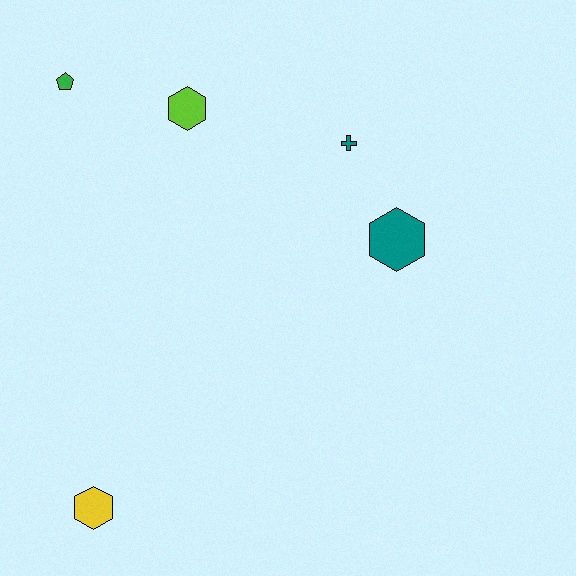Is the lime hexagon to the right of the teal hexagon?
No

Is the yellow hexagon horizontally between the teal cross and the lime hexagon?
No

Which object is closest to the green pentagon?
The lime hexagon is closest to the green pentagon.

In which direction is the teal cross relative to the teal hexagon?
The teal cross is above the teal hexagon.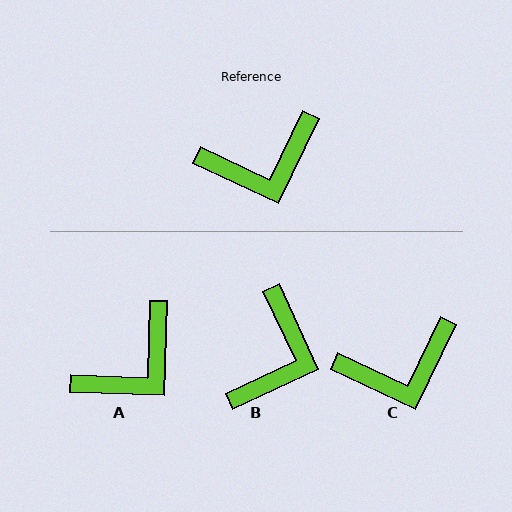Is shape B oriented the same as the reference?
No, it is off by about 50 degrees.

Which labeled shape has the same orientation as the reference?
C.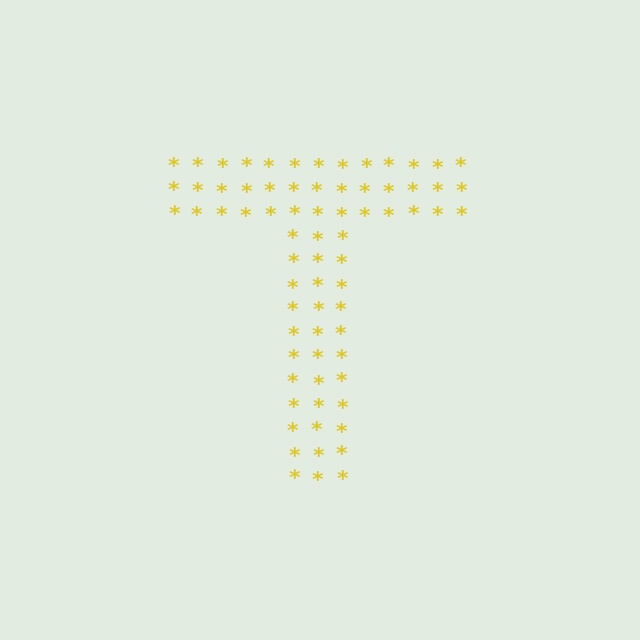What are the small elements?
The small elements are asterisks.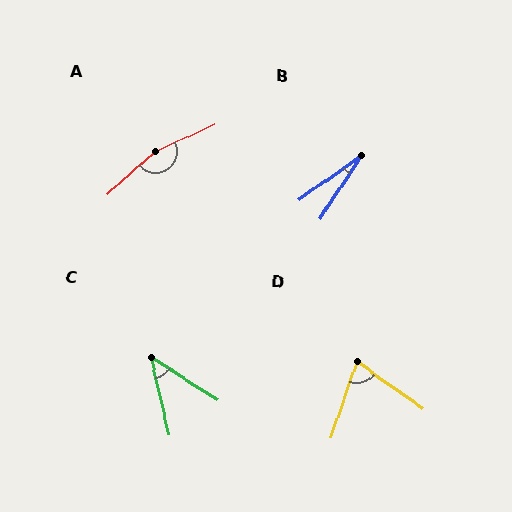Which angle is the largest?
A, at approximately 163 degrees.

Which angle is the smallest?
B, at approximately 21 degrees.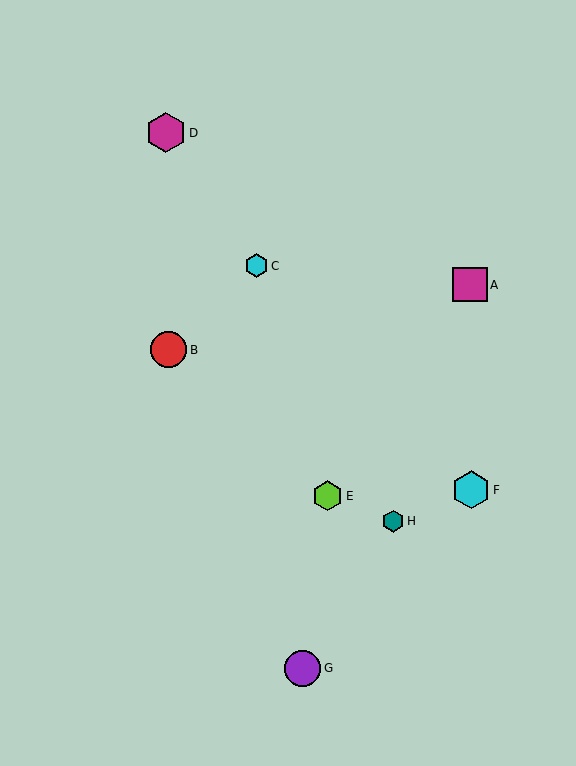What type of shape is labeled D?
Shape D is a magenta hexagon.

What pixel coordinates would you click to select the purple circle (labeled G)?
Click at (303, 668) to select the purple circle G.